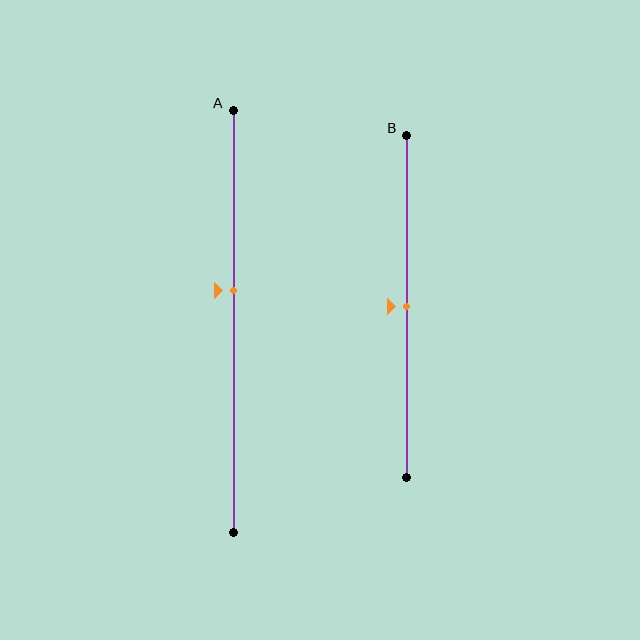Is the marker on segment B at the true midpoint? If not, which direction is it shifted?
Yes, the marker on segment B is at the true midpoint.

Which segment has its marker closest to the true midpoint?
Segment B has its marker closest to the true midpoint.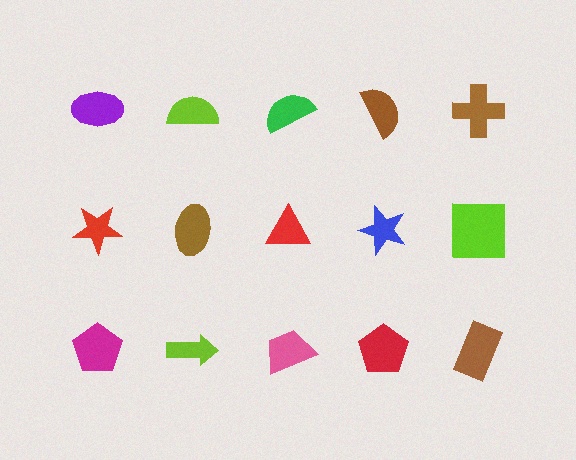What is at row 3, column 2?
A lime arrow.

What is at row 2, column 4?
A blue star.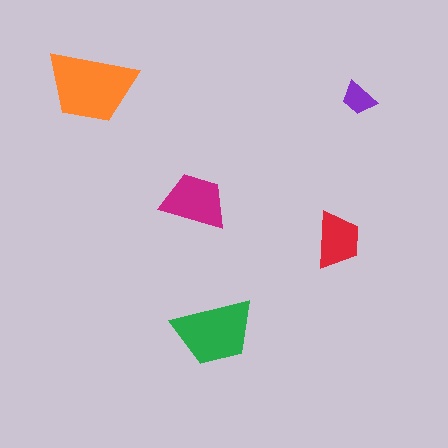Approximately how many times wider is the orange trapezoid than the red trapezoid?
About 1.5 times wider.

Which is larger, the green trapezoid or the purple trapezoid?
The green one.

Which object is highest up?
The orange trapezoid is topmost.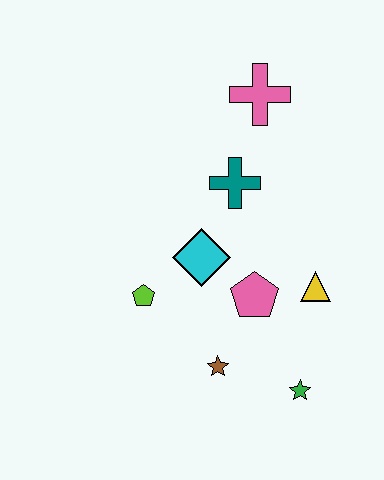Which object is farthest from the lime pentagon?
The pink cross is farthest from the lime pentagon.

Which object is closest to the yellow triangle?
The pink pentagon is closest to the yellow triangle.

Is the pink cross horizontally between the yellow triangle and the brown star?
Yes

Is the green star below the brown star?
Yes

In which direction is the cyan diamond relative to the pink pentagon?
The cyan diamond is to the left of the pink pentagon.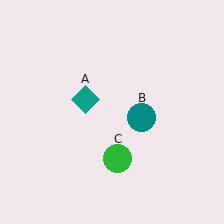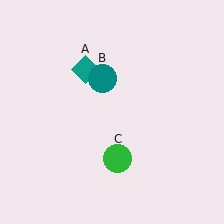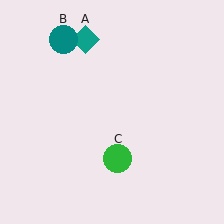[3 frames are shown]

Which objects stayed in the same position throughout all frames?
Green circle (object C) remained stationary.